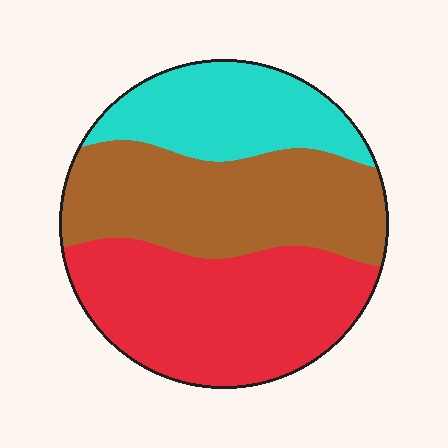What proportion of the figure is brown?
Brown covers 37% of the figure.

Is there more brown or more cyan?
Brown.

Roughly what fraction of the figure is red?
Red covers about 40% of the figure.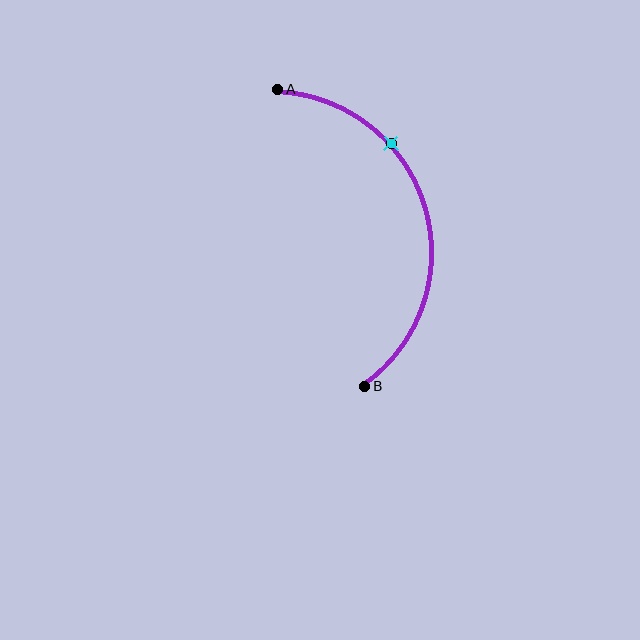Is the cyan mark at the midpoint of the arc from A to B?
No. The cyan mark lies on the arc but is closer to endpoint A. The arc midpoint would be at the point on the curve equidistant along the arc from both A and B.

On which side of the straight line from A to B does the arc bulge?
The arc bulges to the right of the straight line connecting A and B.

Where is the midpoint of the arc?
The arc midpoint is the point on the curve farthest from the straight line joining A and B. It sits to the right of that line.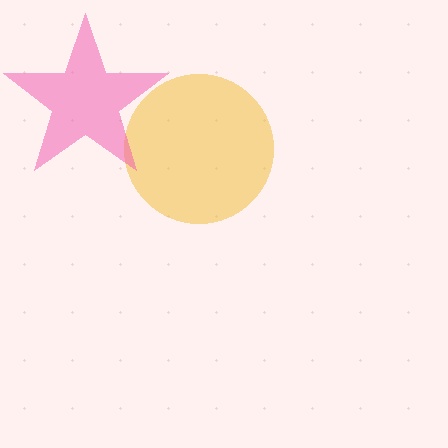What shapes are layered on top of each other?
The layered shapes are: a yellow circle, a pink star.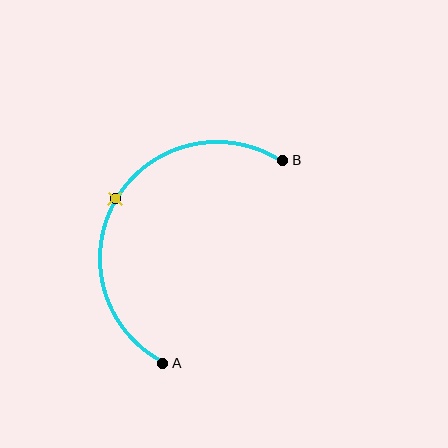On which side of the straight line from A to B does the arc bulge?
The arc bulges to the left of the straight line connecting A and B.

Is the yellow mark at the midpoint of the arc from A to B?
Yes. The yellow mark lies on the arc at equal arc-length from both A and B — it is the arc midpoint.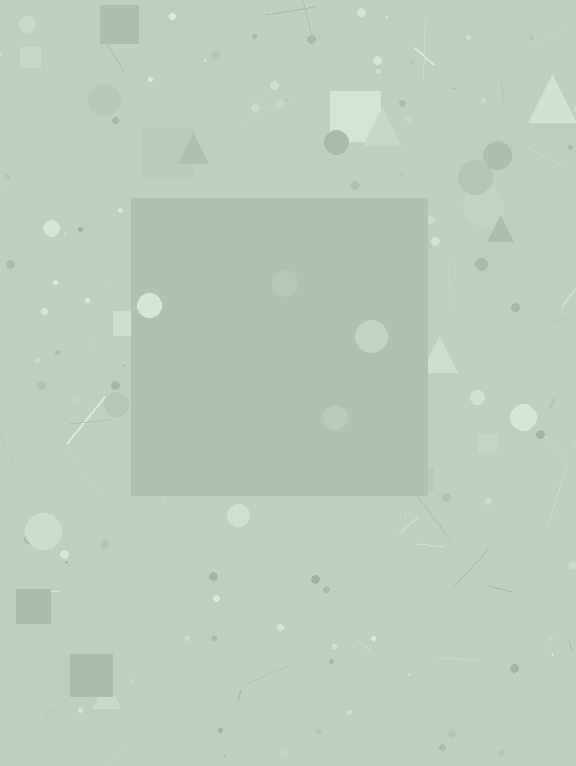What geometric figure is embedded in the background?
A square is embedded in the background.